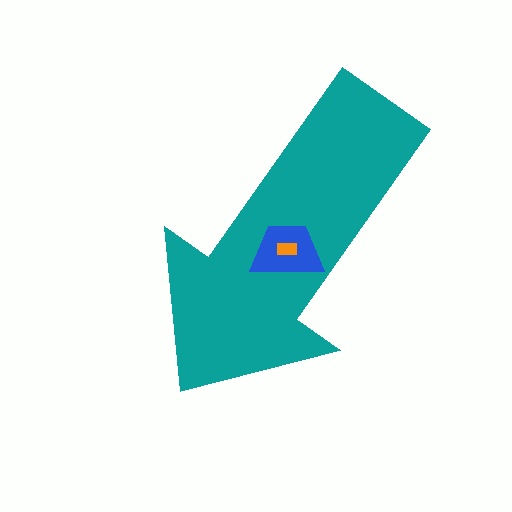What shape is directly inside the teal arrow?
The blue trapezoid.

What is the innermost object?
The orange rectangle.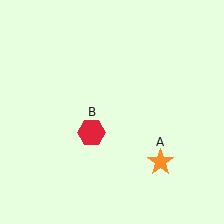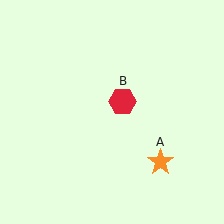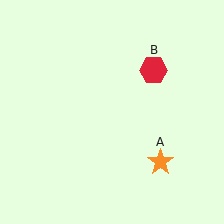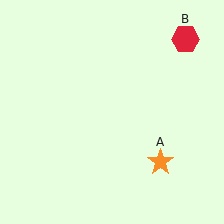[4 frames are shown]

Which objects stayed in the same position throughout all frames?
Orange star (object A) remained stationary.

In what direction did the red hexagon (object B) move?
The red hexagon (object B) moved up and to the right.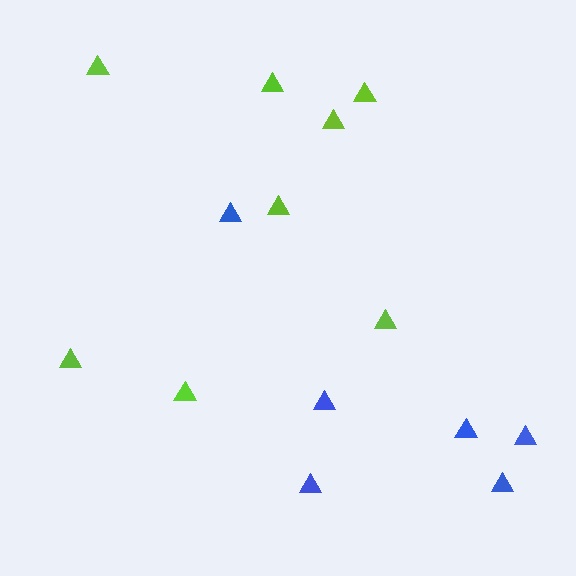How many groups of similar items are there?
There are 2 groups: one group of blue triangles (6) and one group of lime triangles (8).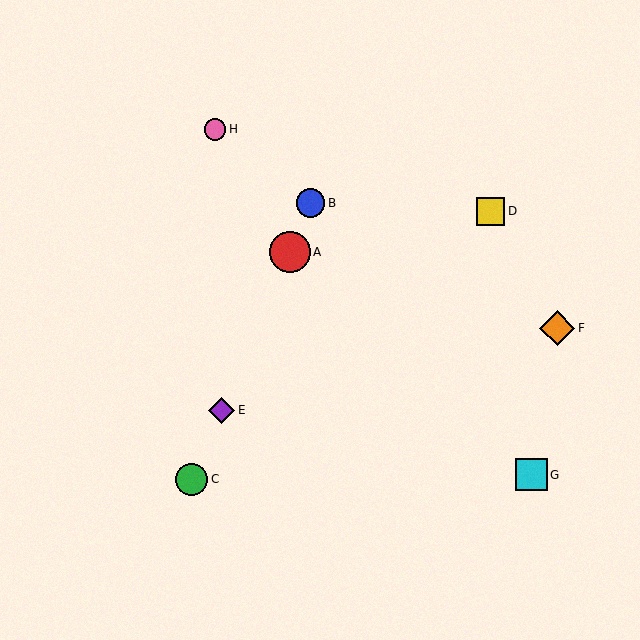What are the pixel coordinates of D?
Object D is at (491, 212).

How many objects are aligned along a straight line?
4 objects (A, B, C, E) are aligned along a straight line.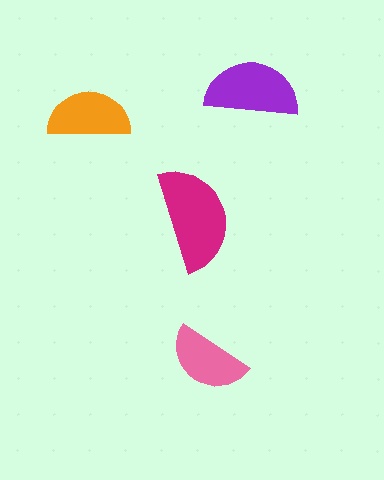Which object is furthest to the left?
The orange semicircle is leftmost.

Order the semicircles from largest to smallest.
the magenta one, the purple one, the orange one, the pink one.